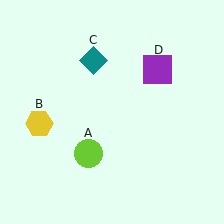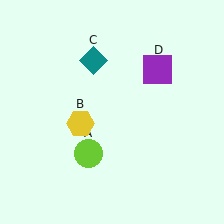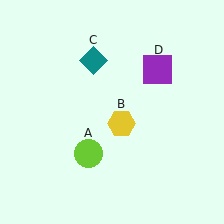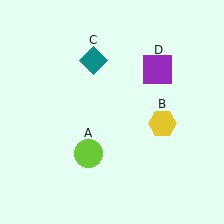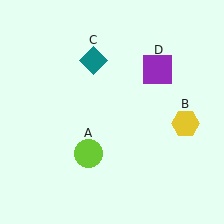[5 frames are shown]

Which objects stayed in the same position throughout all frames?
Lime circle (object A) and teal diamond (object C) and purple square (object D) remained stationary.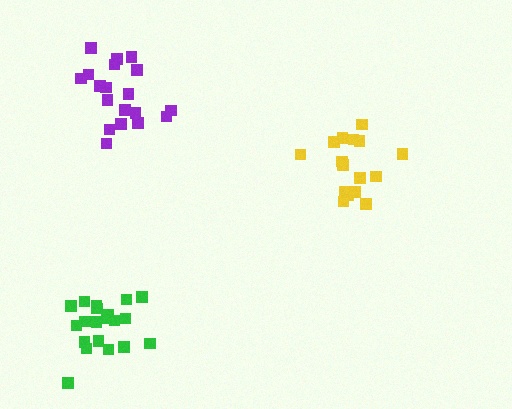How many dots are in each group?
Group 1: 19 dots, Group 2: 20 dots, Group 3: 16 dots (55 total).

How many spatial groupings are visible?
There are 3 spatial groupings.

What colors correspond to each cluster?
The clusters are colored: purple, green, yellow.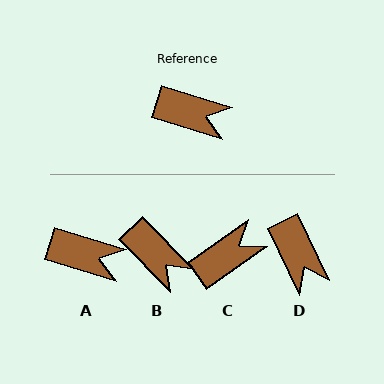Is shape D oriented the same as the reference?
No, it is off by about 47 degrees.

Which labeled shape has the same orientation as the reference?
A.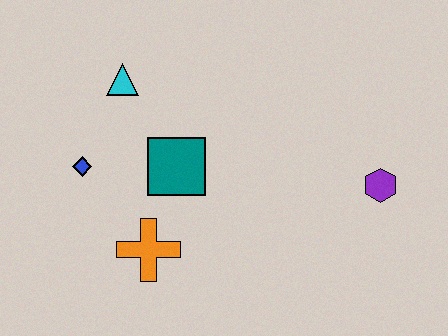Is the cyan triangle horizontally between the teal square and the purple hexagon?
No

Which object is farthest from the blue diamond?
The purple hexagon is farthest from the blue diamond.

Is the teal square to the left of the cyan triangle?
No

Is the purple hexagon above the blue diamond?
No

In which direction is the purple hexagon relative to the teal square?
The purple hexagon is to the right of the teal square.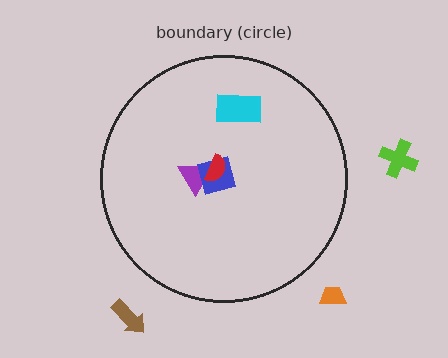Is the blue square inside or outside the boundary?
Inside.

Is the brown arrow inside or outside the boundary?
Outside.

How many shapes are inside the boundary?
4 inside, 3 outside.